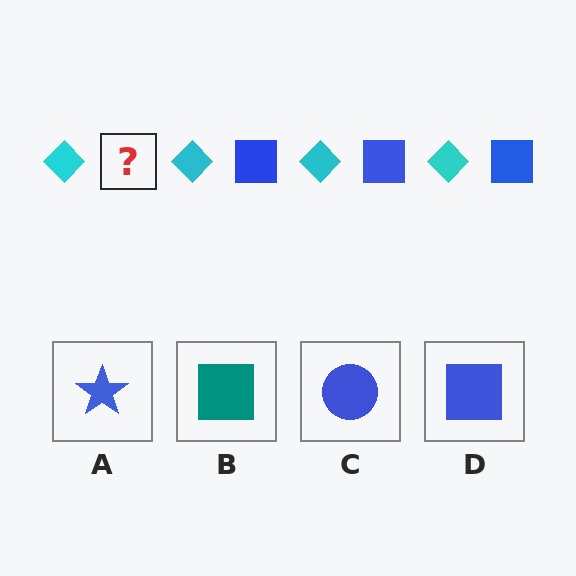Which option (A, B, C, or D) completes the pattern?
D.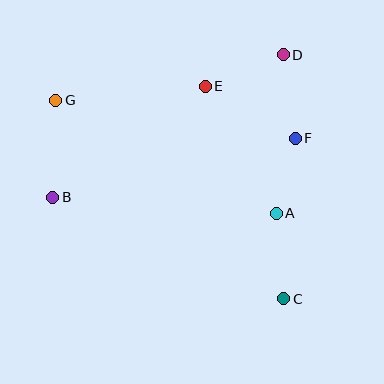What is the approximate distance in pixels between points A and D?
The distance between A and D is approximately 159 pixels.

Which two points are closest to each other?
Points A and F are closest to each other.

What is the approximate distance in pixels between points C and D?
The distance between C and D is approximately 244 pixels.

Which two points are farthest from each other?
Points C and G are farthest from each other.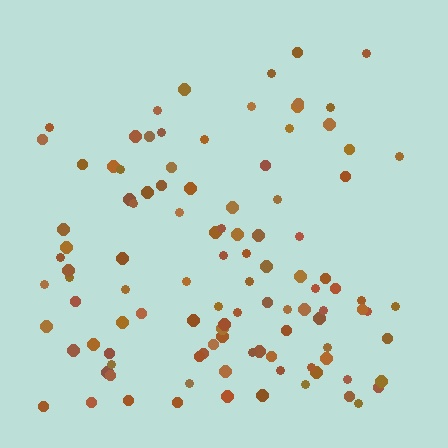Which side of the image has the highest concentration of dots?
The bottom.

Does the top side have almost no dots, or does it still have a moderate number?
Still a moderate number, just noticeably fewer than the bottom.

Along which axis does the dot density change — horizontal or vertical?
Vertical.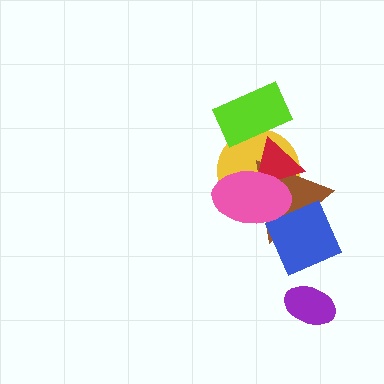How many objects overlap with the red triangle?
4 objects overlap with the red triangle.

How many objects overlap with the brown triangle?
4 objects overlap with the brown triangle.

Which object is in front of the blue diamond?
The pink ellipse is in front of the blue diamond.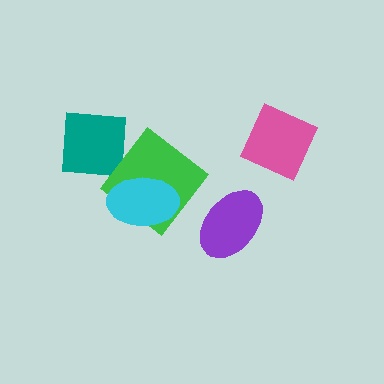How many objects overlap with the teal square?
1 object overlaps with the teal square.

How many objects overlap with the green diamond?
2 objects overlap with the green diamond.